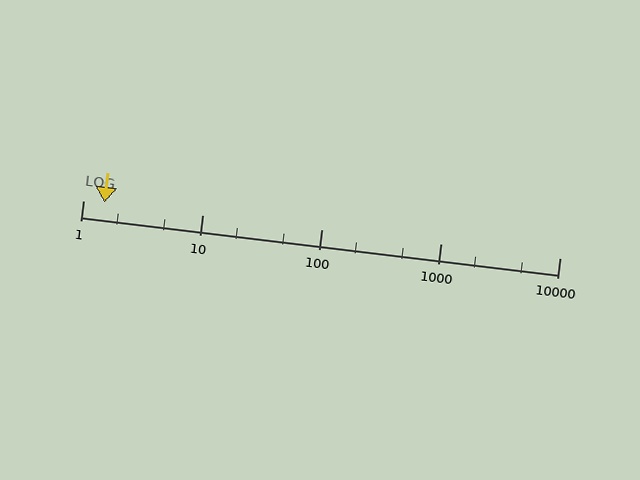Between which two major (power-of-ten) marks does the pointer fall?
The pointer is between 1 and 10.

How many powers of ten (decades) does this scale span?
The scale spans 4 decades, from 1 to 10000.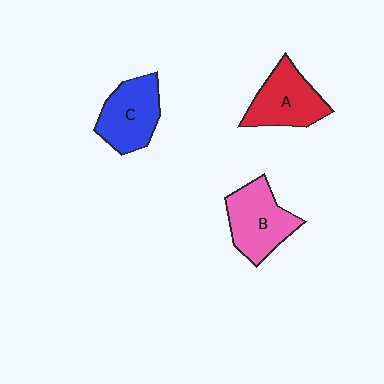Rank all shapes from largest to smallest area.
From largest to smallest: B (pink), C (blue), A (red).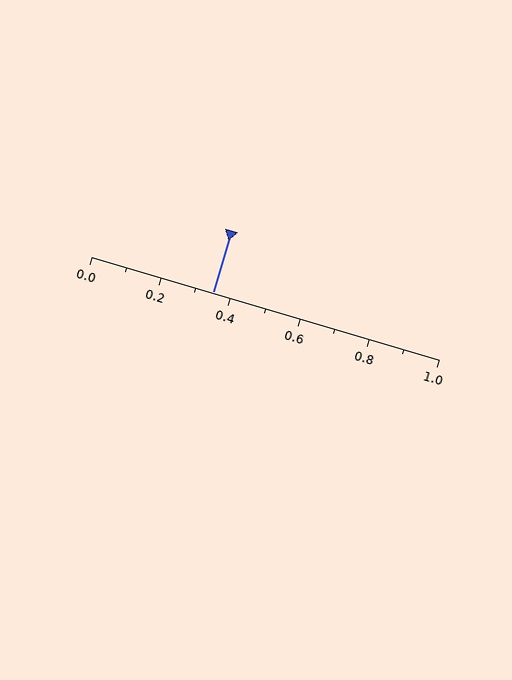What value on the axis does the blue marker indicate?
The marker indicates approximately 0.35.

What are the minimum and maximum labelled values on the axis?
The axis runs from 0.0 to 1.0.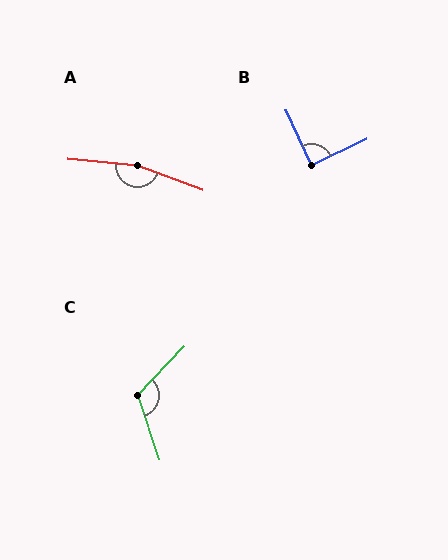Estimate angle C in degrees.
Approximately 118 degrees.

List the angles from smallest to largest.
B (89°), C (118°), A (165°).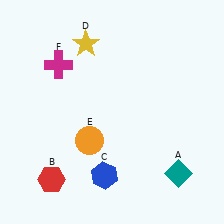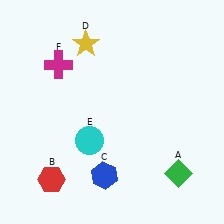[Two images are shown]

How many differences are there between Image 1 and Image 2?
There are 2 differences between the two images.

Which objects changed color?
A changed from teal to green. E changed from orange to cyan.